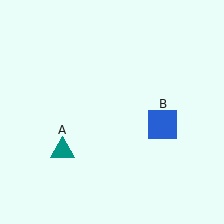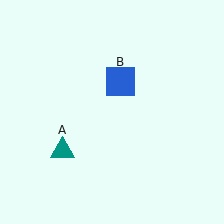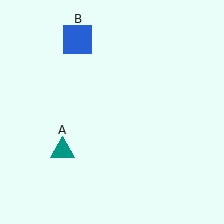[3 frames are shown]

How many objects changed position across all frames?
1 object changed position: blue square (object B).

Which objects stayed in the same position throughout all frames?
Teal triangle (object A) remained stationary.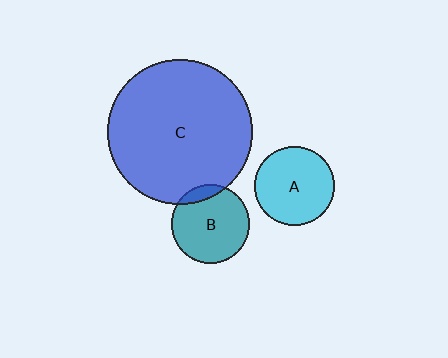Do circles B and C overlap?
Yes.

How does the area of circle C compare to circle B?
Approximately 3.4 times.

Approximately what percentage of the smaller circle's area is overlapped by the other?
Approximately 10%.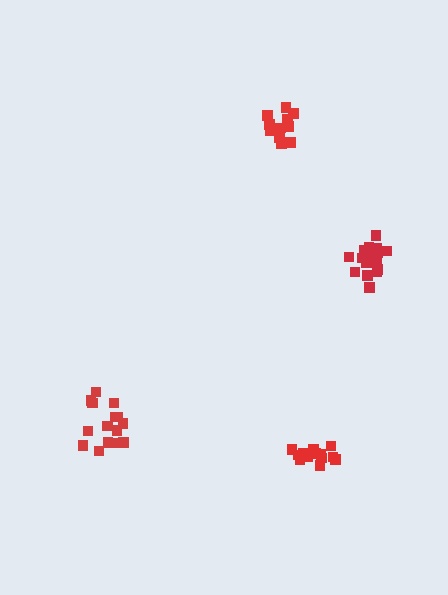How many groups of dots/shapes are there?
There are 4 groups.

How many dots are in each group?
Group 1: 16 dots, Group 2: 13 dots, Group 3: 13 dots, Group 4: 18 dots (60 total).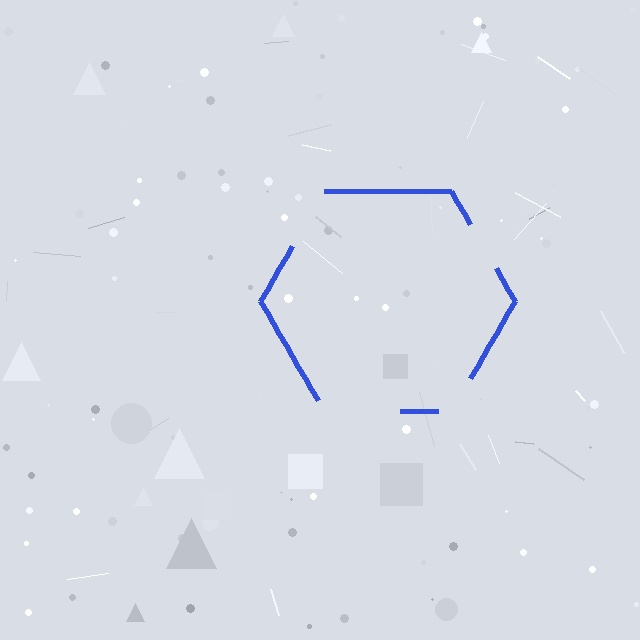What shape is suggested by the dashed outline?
The dashed outline suggests a hexagon.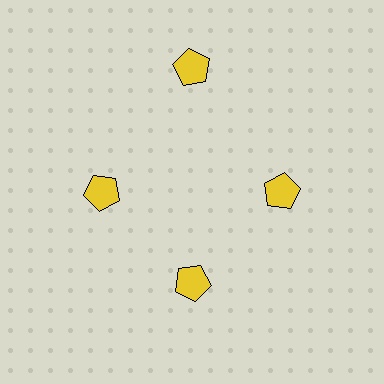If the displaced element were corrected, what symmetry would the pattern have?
It would have 4-fold rotational symmetry — the pattern would map onto itself every 90 degrees.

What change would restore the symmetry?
The symmetry would be restored by moving it inward, back onto the ring so that all 4 pentagons sit at equal angles and equal distance from the center.